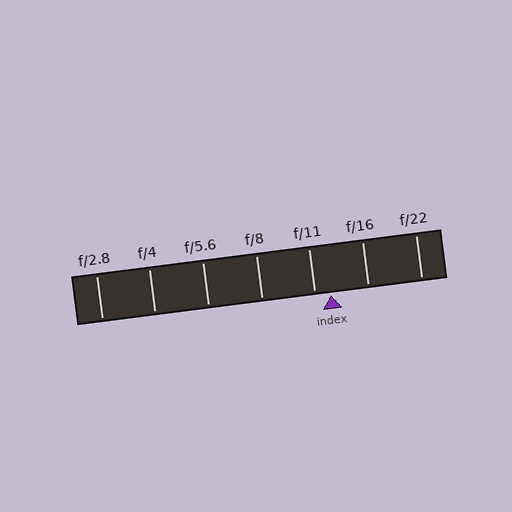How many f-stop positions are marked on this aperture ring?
There are 7 f-stop positions marked.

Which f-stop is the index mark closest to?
The index mark is closest to f/11.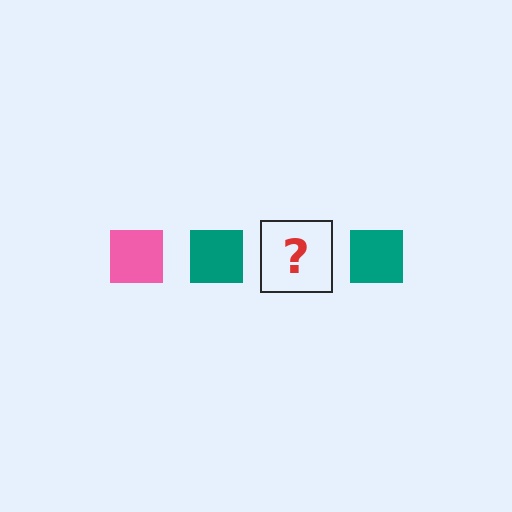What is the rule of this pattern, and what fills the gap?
The rule is that the pattern cycles through pink, teal squares. The gap should be filled with a pink square.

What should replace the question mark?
The question mark should be replaced with a pink square.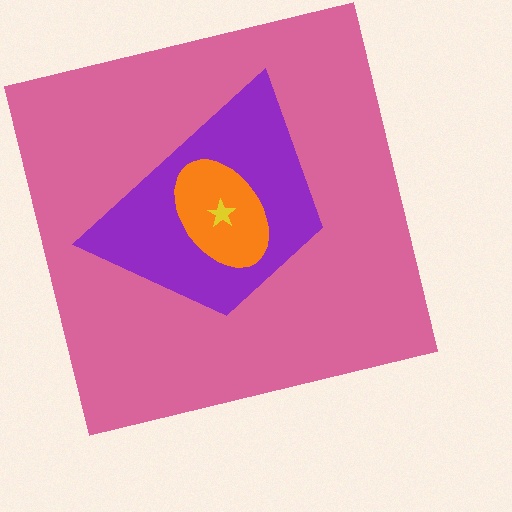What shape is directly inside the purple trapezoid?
The orange ellipse.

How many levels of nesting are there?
4.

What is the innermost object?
The yellow star.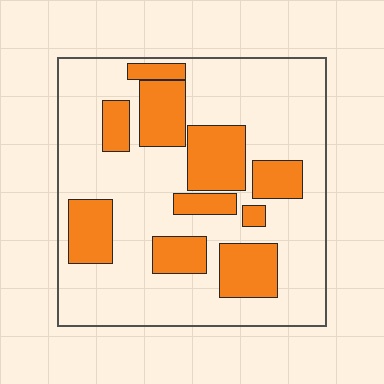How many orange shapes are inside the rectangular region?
10.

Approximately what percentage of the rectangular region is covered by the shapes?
Approximately 30%.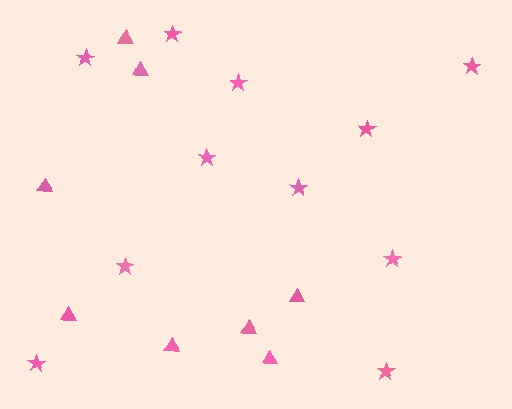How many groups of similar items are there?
There are 2 groups: one group of stars (11) and one group of triangles (8).